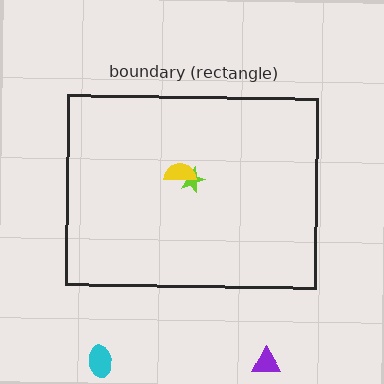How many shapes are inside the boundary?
2 inside, 2 outside.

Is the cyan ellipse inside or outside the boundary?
Outside.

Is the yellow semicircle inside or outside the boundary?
Inside.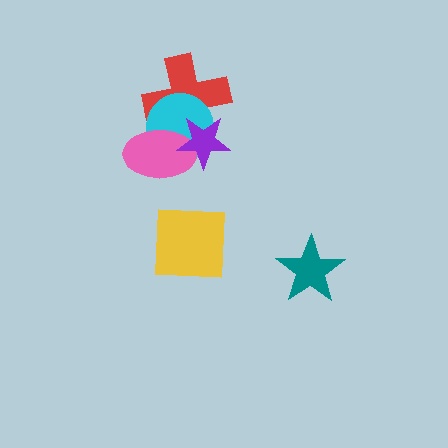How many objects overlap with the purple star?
3 objects overlap with the purple star.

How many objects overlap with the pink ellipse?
3 objects overlap with the pink ellipse.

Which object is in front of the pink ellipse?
The purple star is in front of the pink ellipse.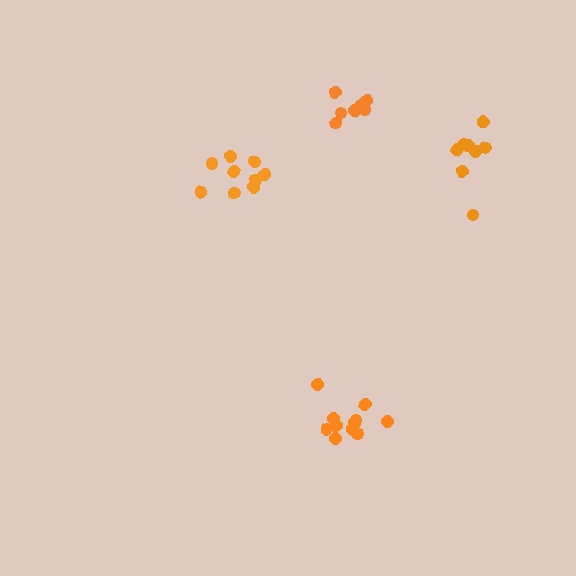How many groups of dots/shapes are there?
There are 4 groups.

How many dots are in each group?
Group 1: 9 dots, Group 2: 8 dots, Group 3: 11 dots, Group 4: 7 dots (35 total).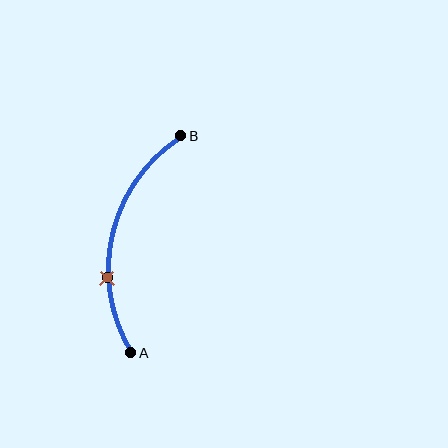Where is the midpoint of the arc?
The arc midpoint is the point on the curve farthest from the straight line joining A and B. It sits to the left of that line.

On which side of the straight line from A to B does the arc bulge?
The arc bulges to the left of the straight line connecting A and B.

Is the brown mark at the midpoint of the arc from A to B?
No. The brown mark lies on the arc but is closer to endpoint A. The arc midpoint would be at the point on the curve equidistant along the arc from both A and B.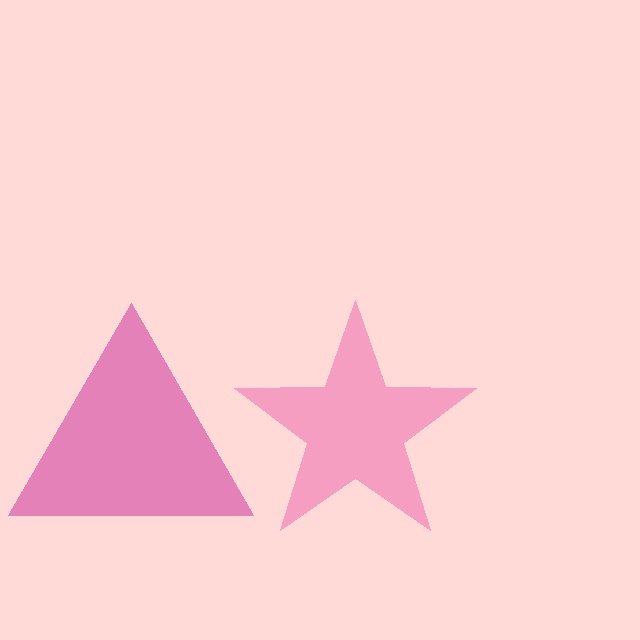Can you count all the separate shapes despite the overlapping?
Yes, there are 2 separate shapes.